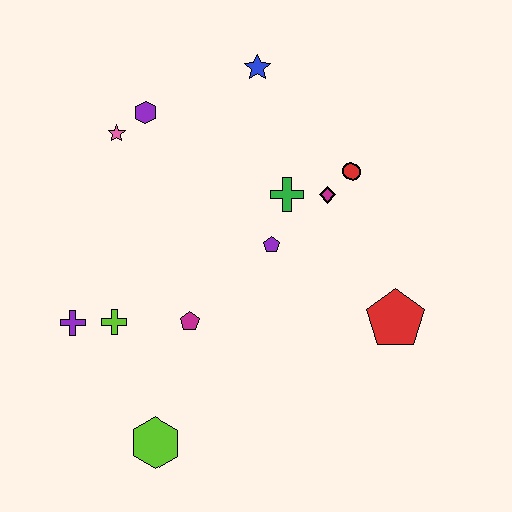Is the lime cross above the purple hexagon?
No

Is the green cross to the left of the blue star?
No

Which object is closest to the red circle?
The magenta diamond is closest to the red circle.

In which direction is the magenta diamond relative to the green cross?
The magenta diamond is to the right of the green cross.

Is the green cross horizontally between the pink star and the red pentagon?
Yes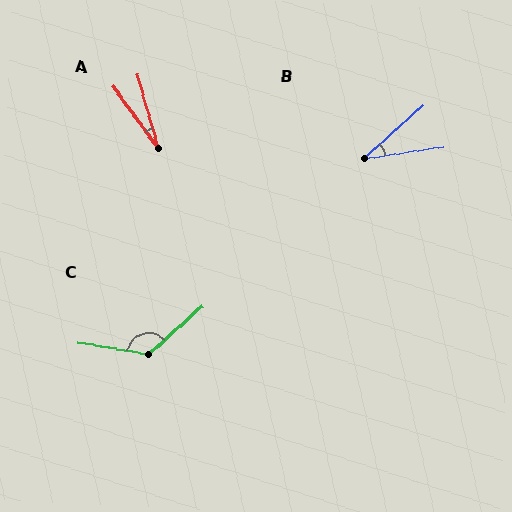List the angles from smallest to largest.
A (21°), B (34°), C (128°).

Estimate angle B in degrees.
Approximately 34 degrees.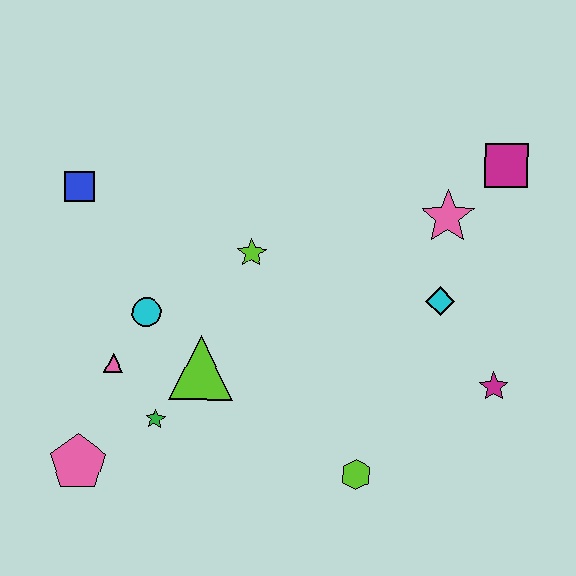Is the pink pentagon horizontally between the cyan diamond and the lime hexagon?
No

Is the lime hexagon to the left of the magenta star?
Yes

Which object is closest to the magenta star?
The cyan diamond is closest to the magenta star.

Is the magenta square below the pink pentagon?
No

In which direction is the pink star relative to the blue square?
The pink star is to the right of the blue square.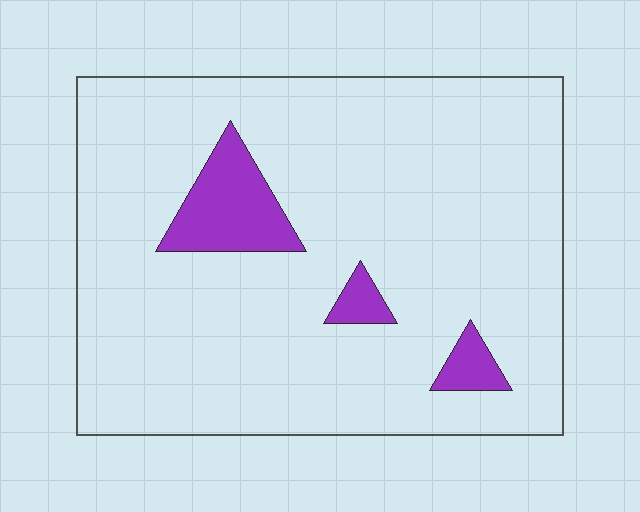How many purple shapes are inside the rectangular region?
3.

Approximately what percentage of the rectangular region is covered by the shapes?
Approximately 10%.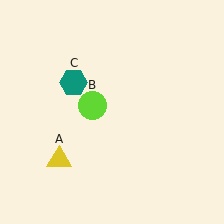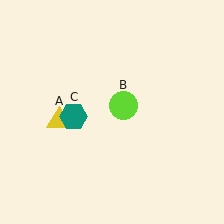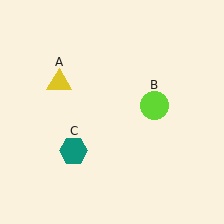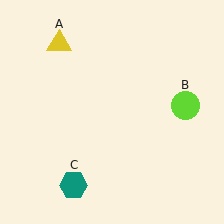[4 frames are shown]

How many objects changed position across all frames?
3 objects changed position: yellow triangle (object A), lime circle (object B), teal hexagon (object C).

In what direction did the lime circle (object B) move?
The lime circle (object B) moved right.